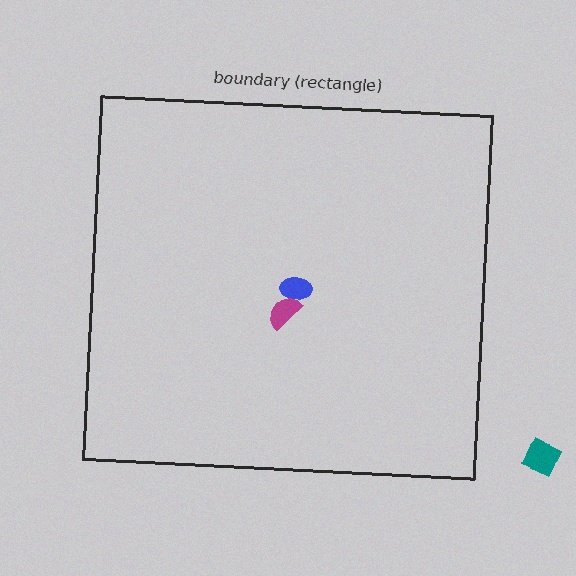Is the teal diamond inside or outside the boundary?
Outside.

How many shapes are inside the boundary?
2 inside, 1 outside.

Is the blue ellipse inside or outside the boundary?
Inside.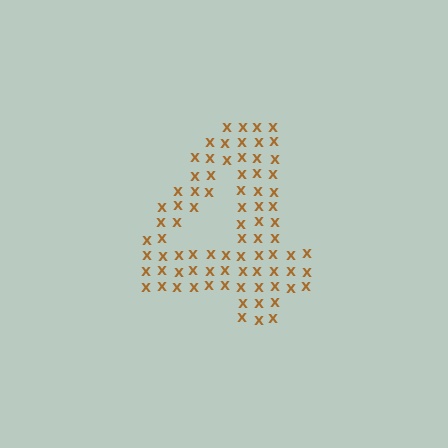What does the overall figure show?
The overall figure shows the digit 4.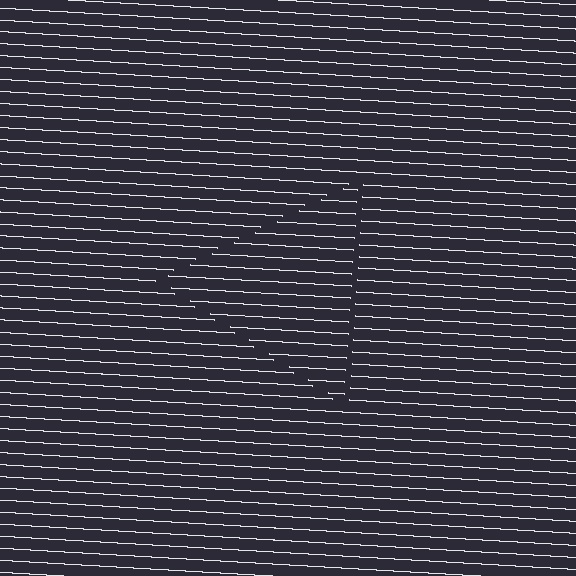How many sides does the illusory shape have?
3 sides — the line-ends trace a triangle.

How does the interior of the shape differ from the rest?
The interior of the shape contains the same grating, shifted by half a period — the contour is defined by the phase discontinuity where line-ends from the inner and outer gratings abut.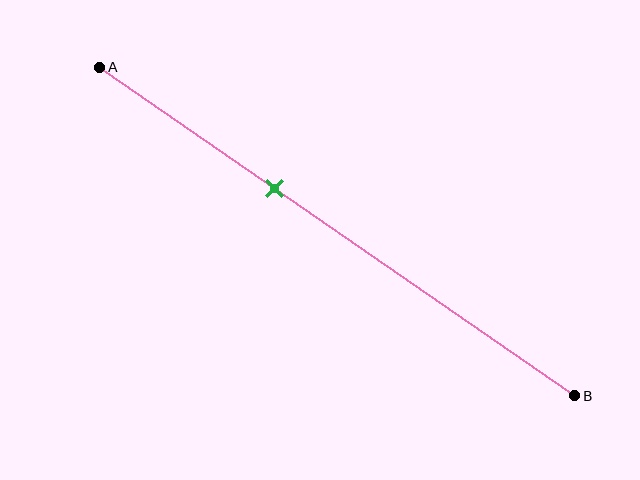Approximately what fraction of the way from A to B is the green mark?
The green mark is approximately 35% of the way from A to B.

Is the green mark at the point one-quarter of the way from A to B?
No, the mark is at about 35% from A, not at the 25% one-quarter point.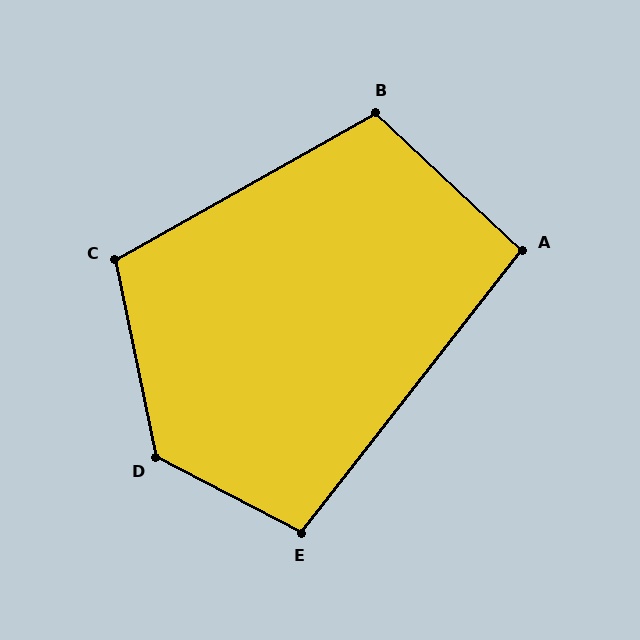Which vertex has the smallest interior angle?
A, at approximately 95 degrees.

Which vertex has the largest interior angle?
D, at approximately 129 degrees.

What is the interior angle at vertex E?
Approximately 100 degrees (obtuse).